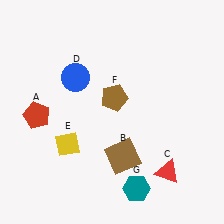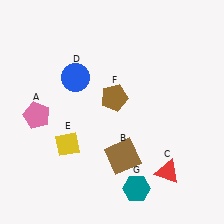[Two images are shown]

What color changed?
The pentagon (A) changed from red in Image 1 to pink in Image 2.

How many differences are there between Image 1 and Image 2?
There is 1 difference between the two images.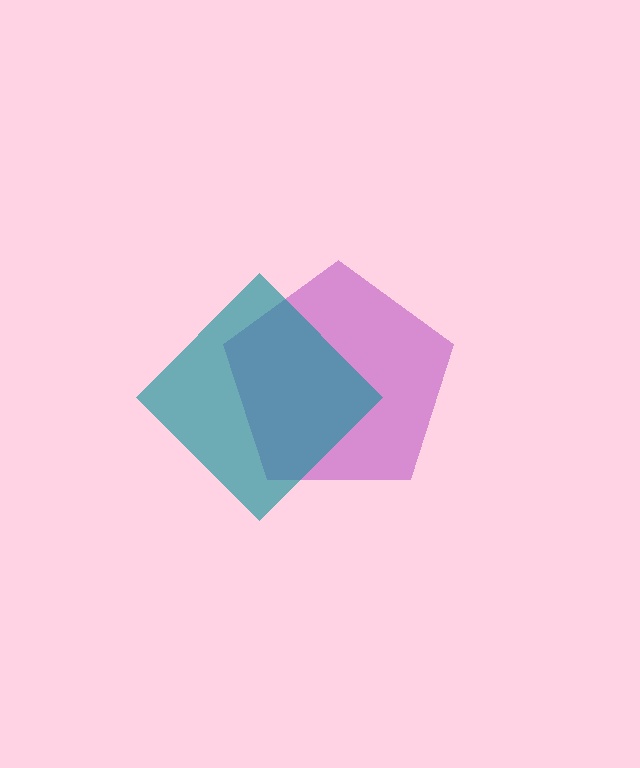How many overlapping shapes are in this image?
There are 2 overlapping shapes in the image.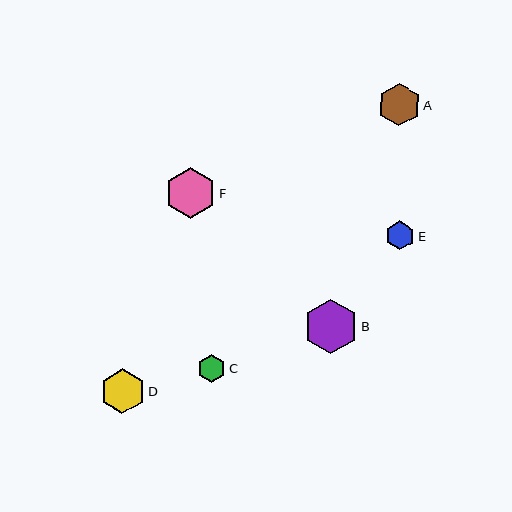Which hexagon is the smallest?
Hexagon C is the smallest with a size of approximately 28 pixels.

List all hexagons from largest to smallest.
From largest to smallest: B, F, D, A, E, C.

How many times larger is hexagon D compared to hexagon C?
Hexagon D is approximately 1.6 times the size of hexagon C.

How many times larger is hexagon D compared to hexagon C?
Hexagon D is approximately 1.6 times the size of hexagon C.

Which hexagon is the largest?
Hexagon B is the largest with a size of approximately 55 pixels.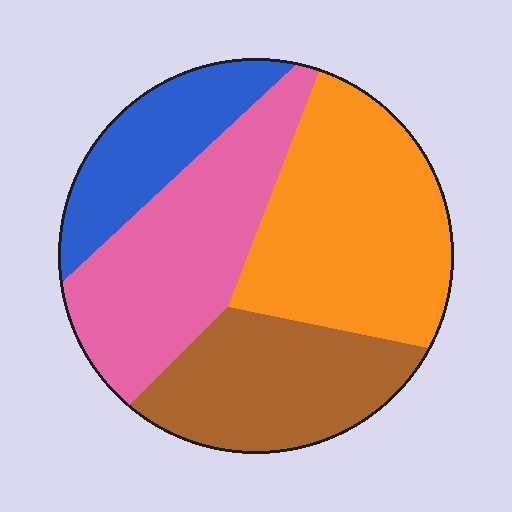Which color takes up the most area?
Orange, at roughly 35%.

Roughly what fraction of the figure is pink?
Pink covers about 30% of the figure.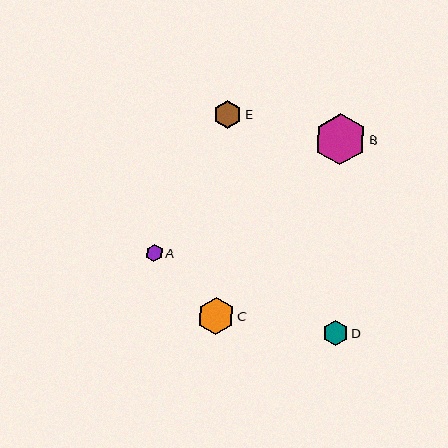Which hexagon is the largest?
Hexagon B is the largest with a size of approximately 51 pixels.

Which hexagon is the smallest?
Hexagon A is the smallest with a size of approximately 17 pixels.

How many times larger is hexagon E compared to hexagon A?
Hexagon E is approximately 1.6 times the size of hexagon A.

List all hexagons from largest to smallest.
From largest to smallest: B, C, E, D, A.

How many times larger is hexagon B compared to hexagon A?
Hexagon B is approximately 2.9 times the size of hexagon A.